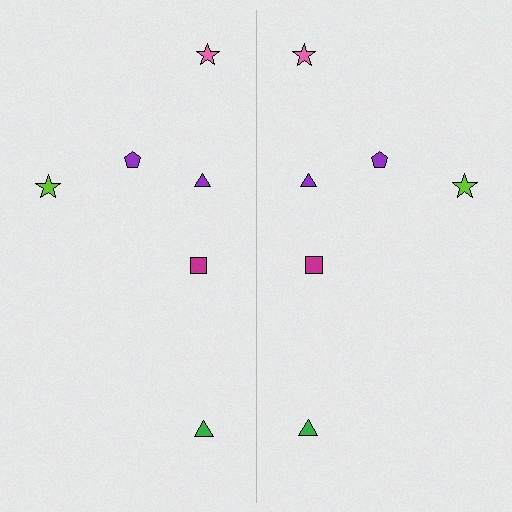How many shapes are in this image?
There are 12 shapes in this image.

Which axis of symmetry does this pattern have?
The pattern has a vertical axis of symmetry running through the center of the image.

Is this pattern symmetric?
Yes, this pattern has bilateral (reflection) symmetry.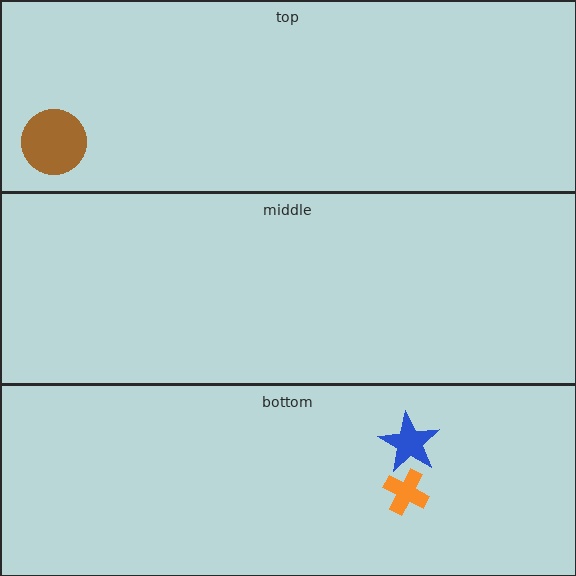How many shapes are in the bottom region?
2.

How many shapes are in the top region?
1.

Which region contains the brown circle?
The top region.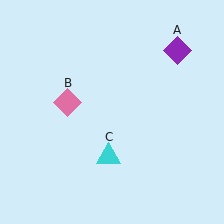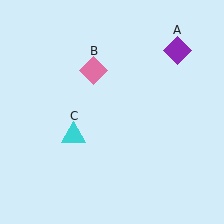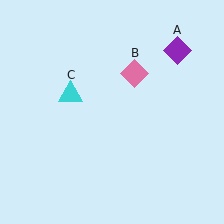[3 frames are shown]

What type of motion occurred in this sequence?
The pink diamond (object B), cyan triangle (object C) rotated clockwise around the center of the scene.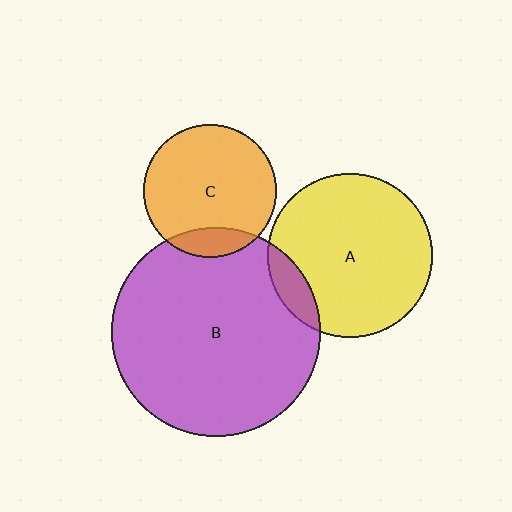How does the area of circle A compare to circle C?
Approximately 1.5 times.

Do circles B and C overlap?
Yes.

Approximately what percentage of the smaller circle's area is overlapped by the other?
Approximately 15%.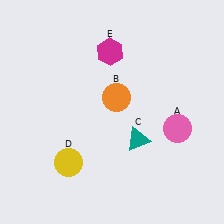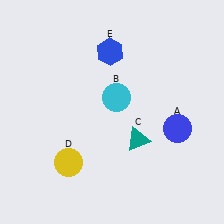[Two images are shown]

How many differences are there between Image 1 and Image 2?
There are 3 differences between the two images.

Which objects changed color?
A changed from pink to blue. B changed from orange to cyan. E changed from magenta to blue.